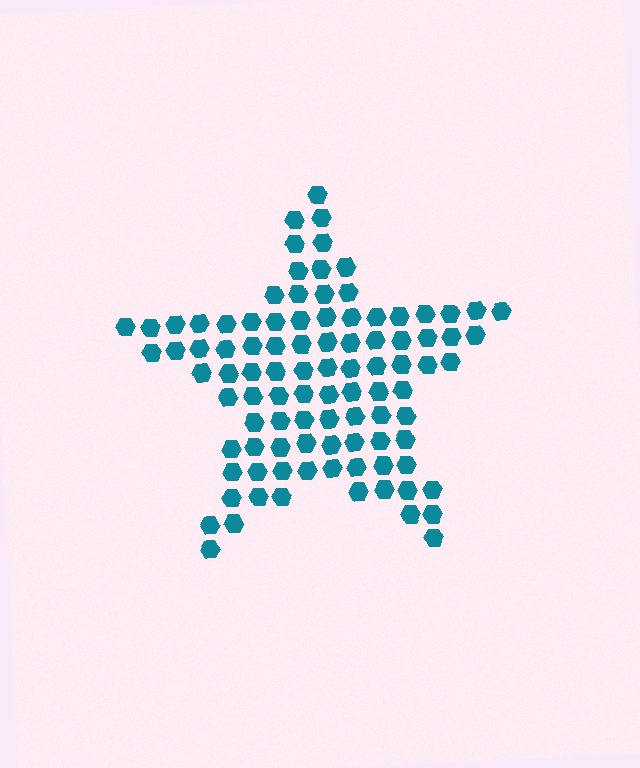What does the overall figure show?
The overall figure shows a star.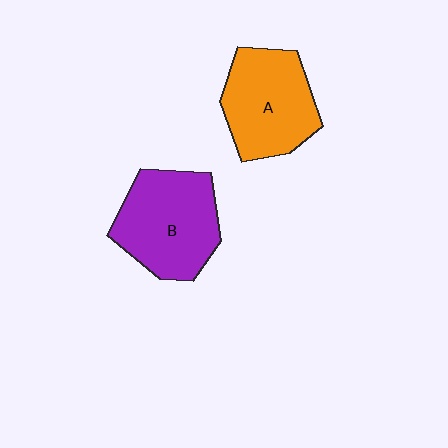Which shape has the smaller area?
Shape A (orange).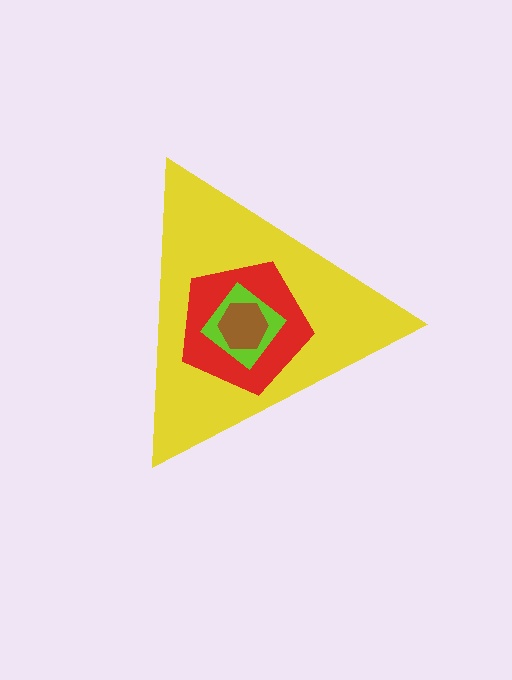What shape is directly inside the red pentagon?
The lime diamond.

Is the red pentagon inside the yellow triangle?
Yes.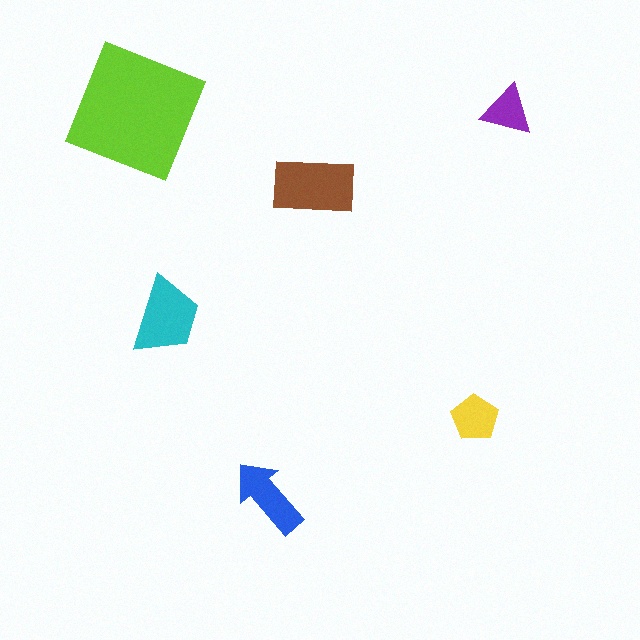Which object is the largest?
The lime square.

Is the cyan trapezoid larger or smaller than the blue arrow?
Larger.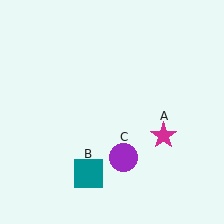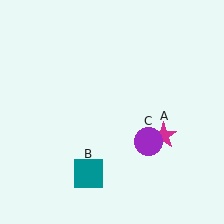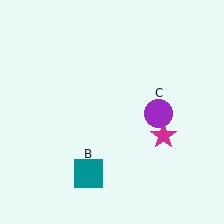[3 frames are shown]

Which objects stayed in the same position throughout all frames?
Magenta star (object A) and teal square (object B) remained stationary.